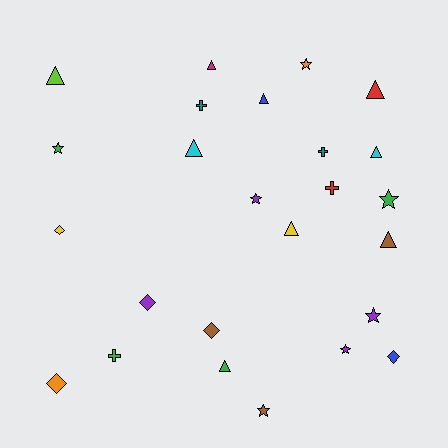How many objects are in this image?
There are 25 objects.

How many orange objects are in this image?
There are 2 orange objects.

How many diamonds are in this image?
There are 5 diamonds.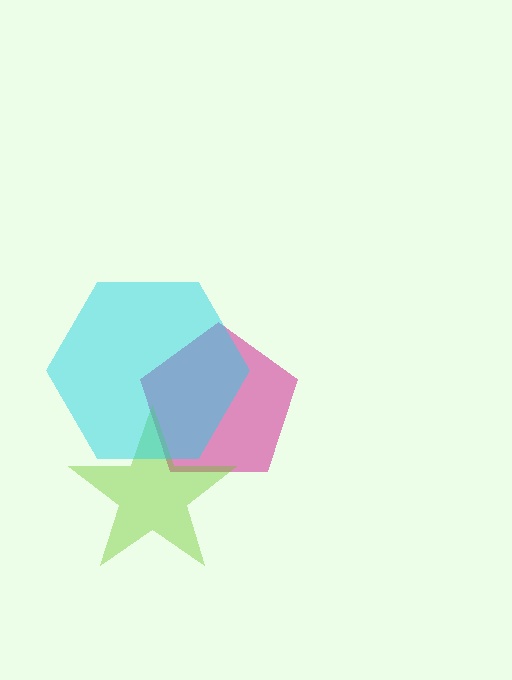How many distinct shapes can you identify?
There are 3 distinct shapes: a magenta pentagon, a lime star, a cyan hexagon.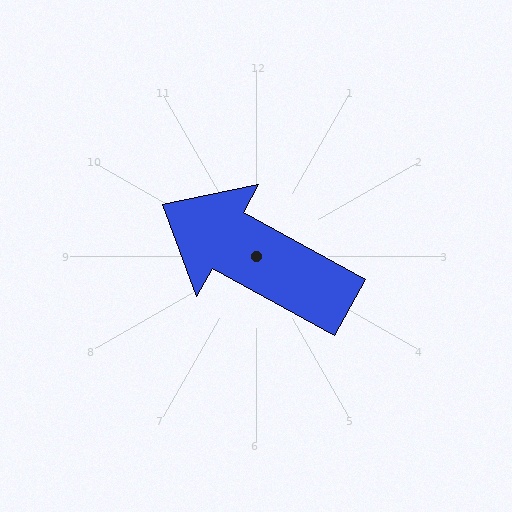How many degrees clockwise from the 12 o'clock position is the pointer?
Approximately 299 degrees.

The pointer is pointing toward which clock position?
Roughly 10 o'clock.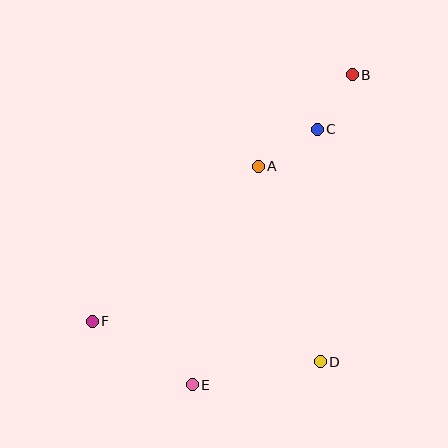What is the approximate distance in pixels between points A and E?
The distance between A and E is approximately 229 pixels.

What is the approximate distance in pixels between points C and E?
The distance between C and E is approximately 285 pixels.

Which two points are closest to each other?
Points B and C are closest to each other.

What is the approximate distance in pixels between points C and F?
The distance between C and F is approximately 296 pixels.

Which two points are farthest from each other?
Points B and F are farthest from each other.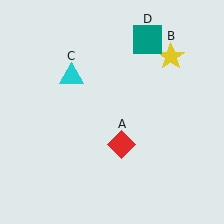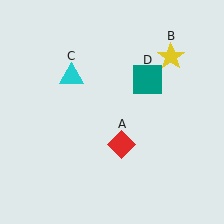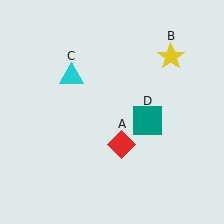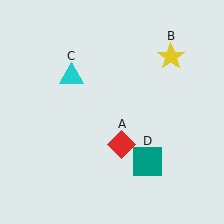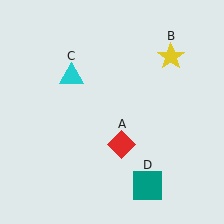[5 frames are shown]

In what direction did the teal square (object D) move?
The teal square (object D) moved down.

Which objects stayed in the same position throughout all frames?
Red diamond (object A) and yellow star (object B) and cyan triangle (object C) remained stationary.